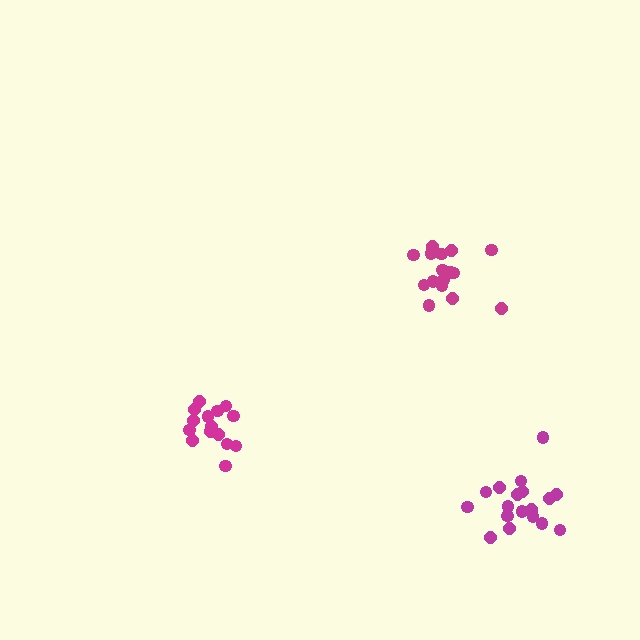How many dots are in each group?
Group 1: 17 dots, Group 2: 15 dots, Group 3: 18 dots (50 total).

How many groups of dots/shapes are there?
There are 3 groups.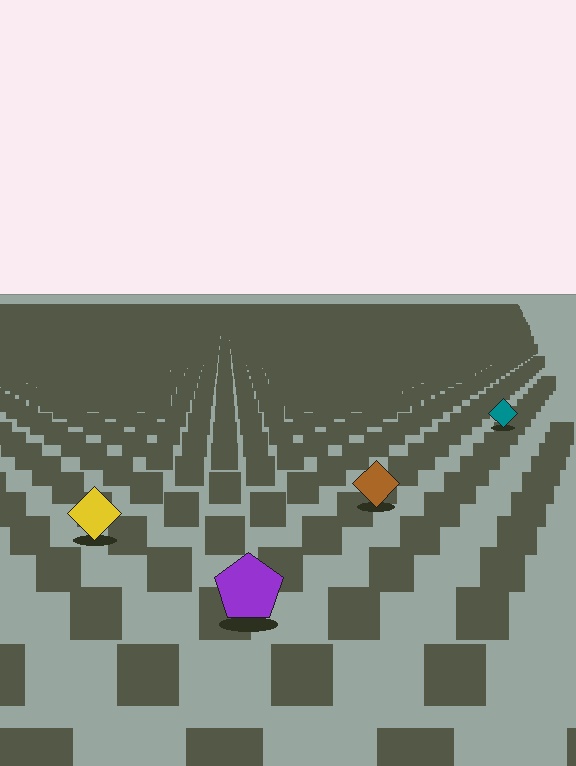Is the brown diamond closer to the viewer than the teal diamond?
Yes. The brown diamond is closer — you can tell from the texture gradient: the ground texture is coarser near it.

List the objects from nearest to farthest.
From nearest to farthest: the purple pentagon, the yellow diamond, the brown diamond, the teal diamond.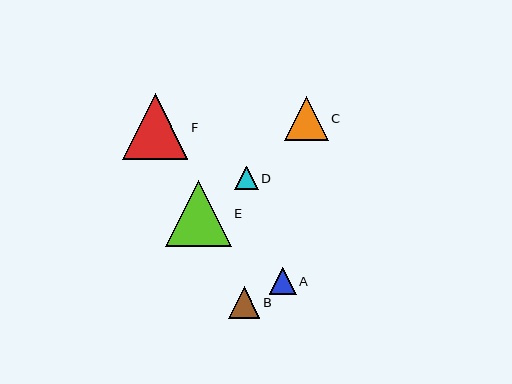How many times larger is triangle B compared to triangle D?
Triangle B is approximately 1.3 times the size of triangle D.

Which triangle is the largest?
Triangle E is the largest with a size of approximately 66 pixels.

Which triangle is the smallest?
Triangle D is the smallest with a size of approximately 23 pixels.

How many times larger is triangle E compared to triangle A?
Triangle E is approximately 2.4 times the size of triangle A.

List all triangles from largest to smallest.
From largest to smallest: E, F, C, B, A, D.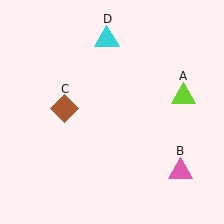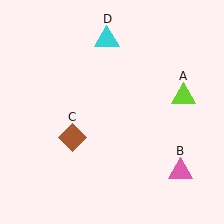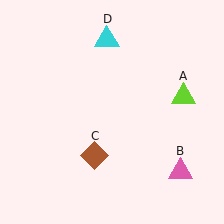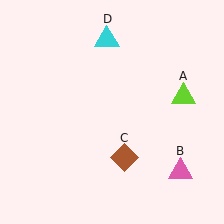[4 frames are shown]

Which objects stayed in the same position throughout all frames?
Lime triangle (object A) and pink triangle (object B) and cyan triangle (object D) remained stationary.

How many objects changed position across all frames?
1 object changed position: brown diamond (object C).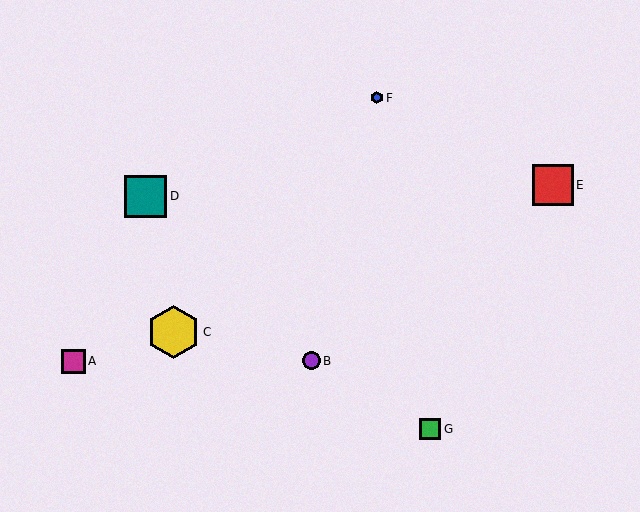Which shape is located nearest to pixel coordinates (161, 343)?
The yellow hexagon (labeled C) at (173, 332) is nearest to that location.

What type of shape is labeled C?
Shape C is a yellow hexagon.